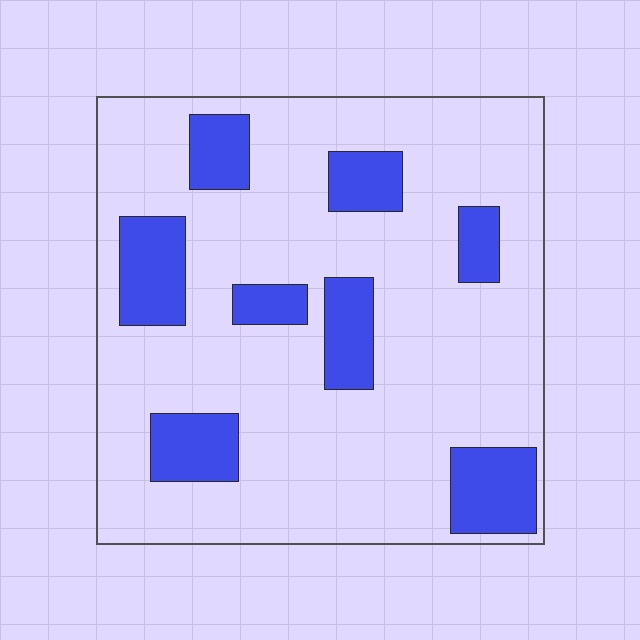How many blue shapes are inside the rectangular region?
8.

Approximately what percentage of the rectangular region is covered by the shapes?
Approximately 20%.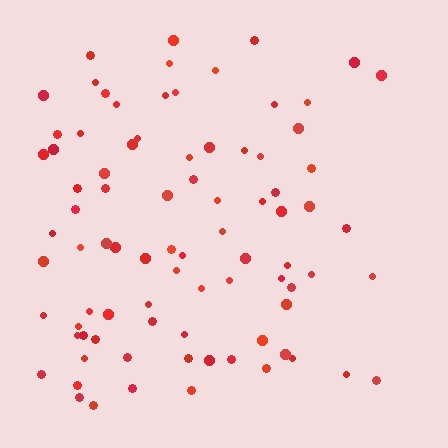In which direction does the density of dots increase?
From right to left, with the left side densest.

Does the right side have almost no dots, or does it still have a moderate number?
Still a moderate number, just noticeably fewer than the left.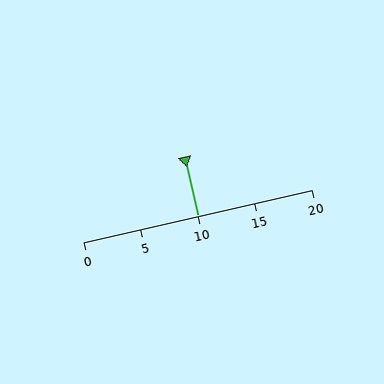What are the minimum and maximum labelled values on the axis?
The axis runs from 0 to 20.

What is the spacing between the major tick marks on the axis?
The major ticks are spaced 5 apart.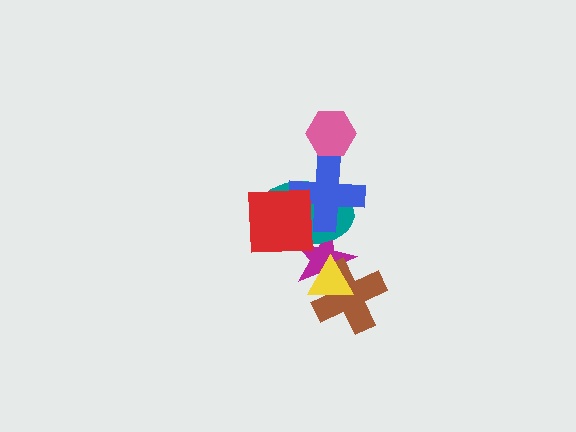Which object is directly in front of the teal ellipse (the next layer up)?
The blue cross is directly in front of the teal ellipse.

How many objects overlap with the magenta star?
3 objects overlap with the magenta star.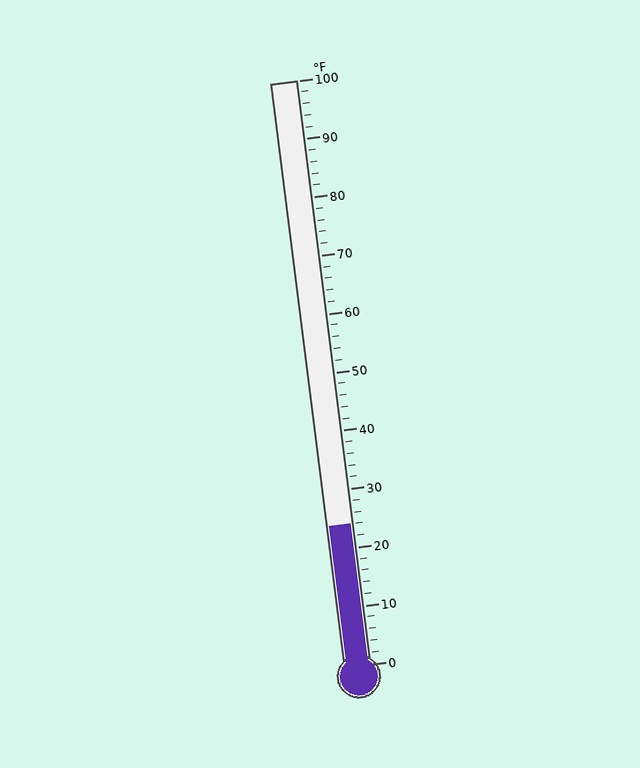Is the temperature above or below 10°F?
The temperature is above 10°F.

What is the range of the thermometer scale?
The thermometer scale ranges from 0°F to 100°F.